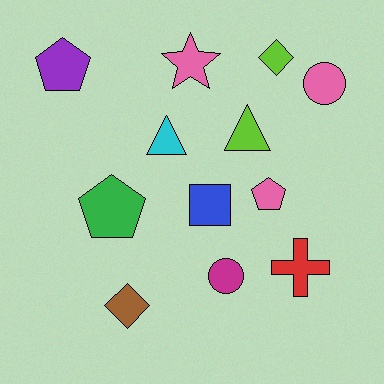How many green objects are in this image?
There is 1 green object.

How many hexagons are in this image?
There are no hexagons.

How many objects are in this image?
There are 12 objects.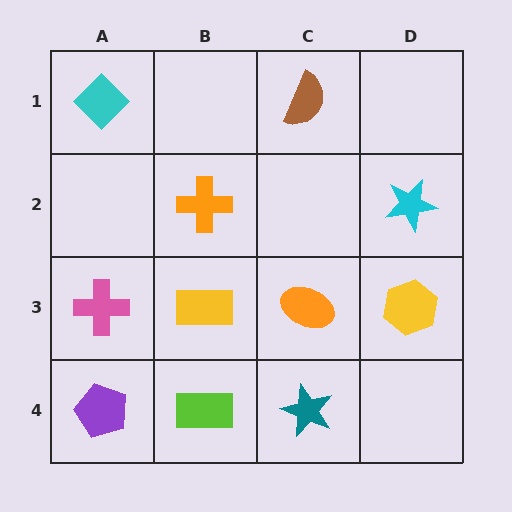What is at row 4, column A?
A purple pentagon.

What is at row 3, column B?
A yellow rectangle.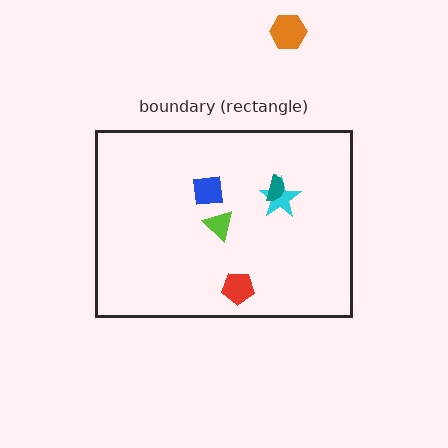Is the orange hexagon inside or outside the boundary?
Outside.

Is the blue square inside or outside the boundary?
Inside.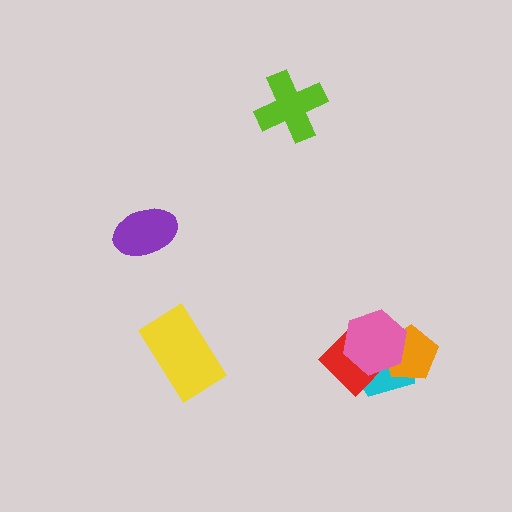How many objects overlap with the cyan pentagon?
3 objects overlap with the cyan pentagon.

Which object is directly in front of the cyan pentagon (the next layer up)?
The orange pentagon is directly in front of the cyan pentagon.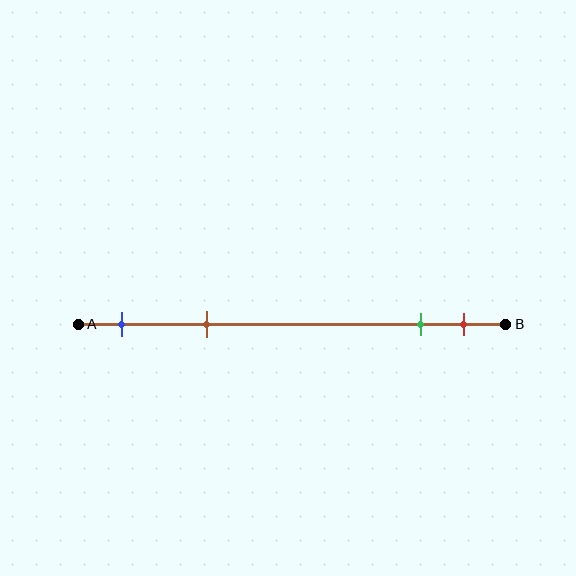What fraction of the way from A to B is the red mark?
The red mark is approximately 90% (0.9) of the way from A to B.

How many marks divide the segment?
There are 4 marks dividing the segment.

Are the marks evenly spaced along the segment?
No, the marks are not evenly spaced.